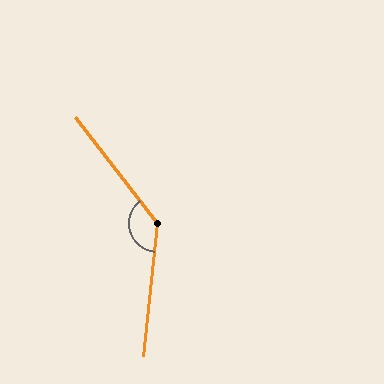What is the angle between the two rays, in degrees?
Approximately 136 degrees.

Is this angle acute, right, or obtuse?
It is obtuse.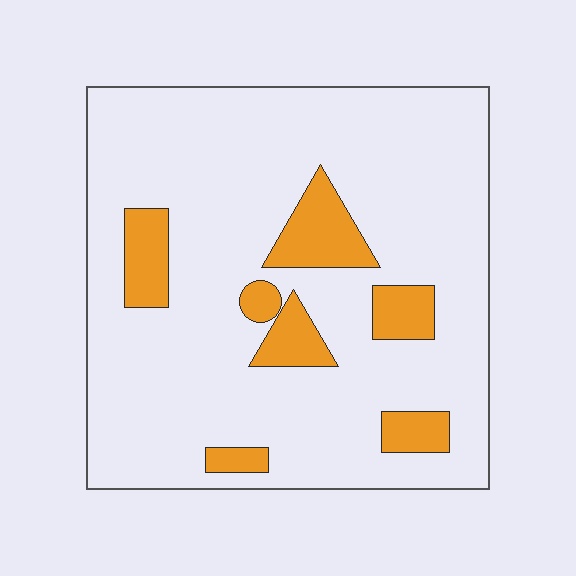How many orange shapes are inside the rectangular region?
7.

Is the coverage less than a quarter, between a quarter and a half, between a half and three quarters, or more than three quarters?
Less than a quarter.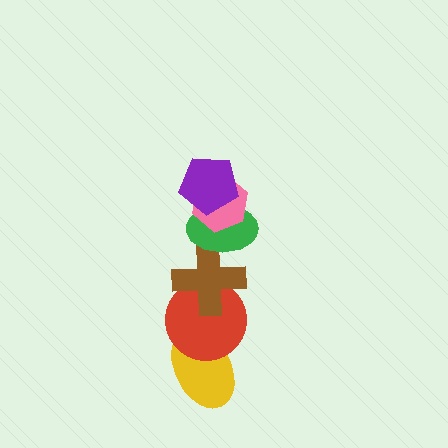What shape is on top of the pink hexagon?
The purple pentagon is on top of the pink hexagon.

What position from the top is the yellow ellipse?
The yellow ellipse is 6th from the top.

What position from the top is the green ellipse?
The green ellipse is 3rd from the top.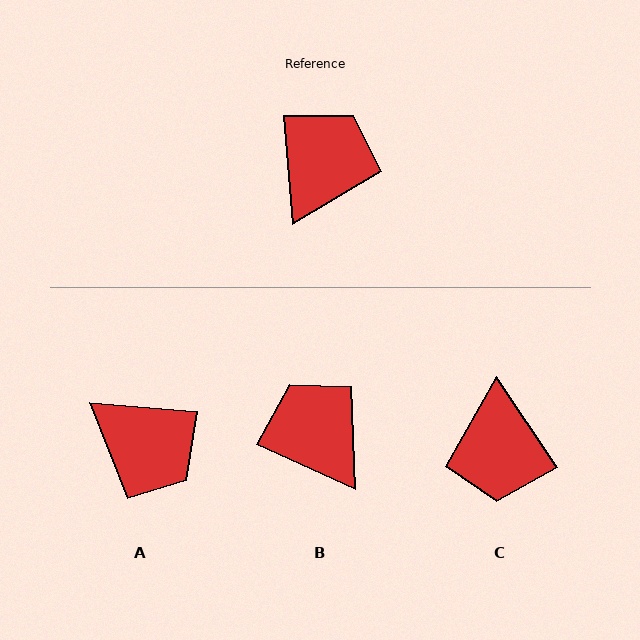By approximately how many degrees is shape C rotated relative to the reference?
Approximately 151 degrees clockwise.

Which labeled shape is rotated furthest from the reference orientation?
C, about 151 degrees away.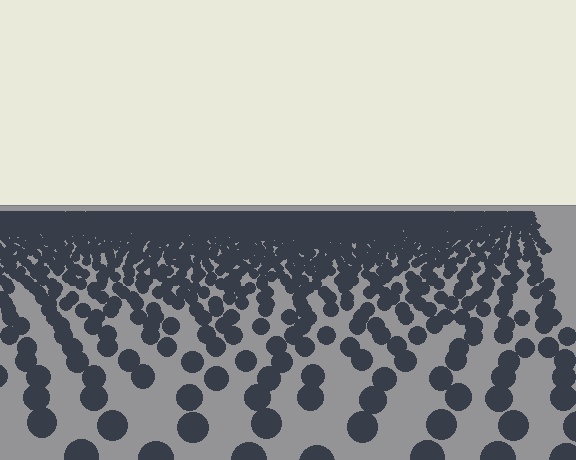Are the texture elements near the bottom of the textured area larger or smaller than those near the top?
Larger. Near the bottom, elements are closer to the viewer and appear at a bigger on-screen size.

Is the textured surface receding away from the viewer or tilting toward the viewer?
The surface is receding away from the viewer. Texture elements get smaller and denser toward the top.